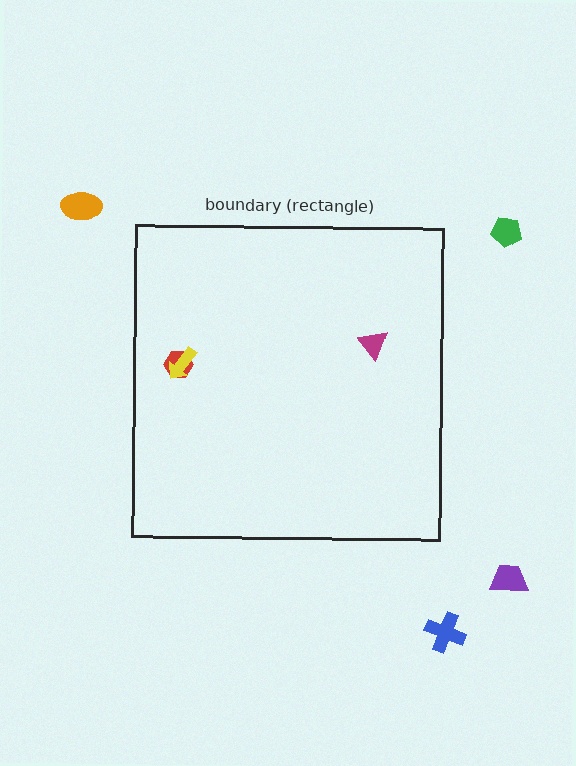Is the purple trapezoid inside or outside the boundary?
Outside.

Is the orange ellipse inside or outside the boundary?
Outside.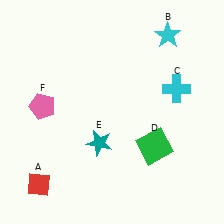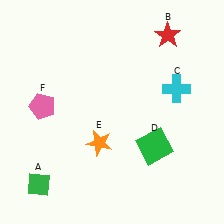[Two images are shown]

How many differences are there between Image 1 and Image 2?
There are 3 differences between the two images.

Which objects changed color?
A changed from red to green. B changed from cyan to red. E changed from teal to orange.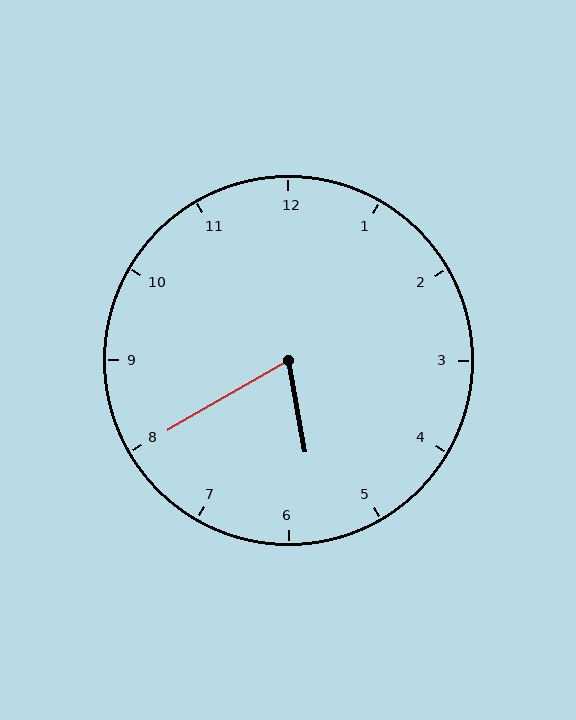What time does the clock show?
5:40.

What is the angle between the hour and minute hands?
Approximately 70 degrees.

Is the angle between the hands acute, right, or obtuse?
It is acute.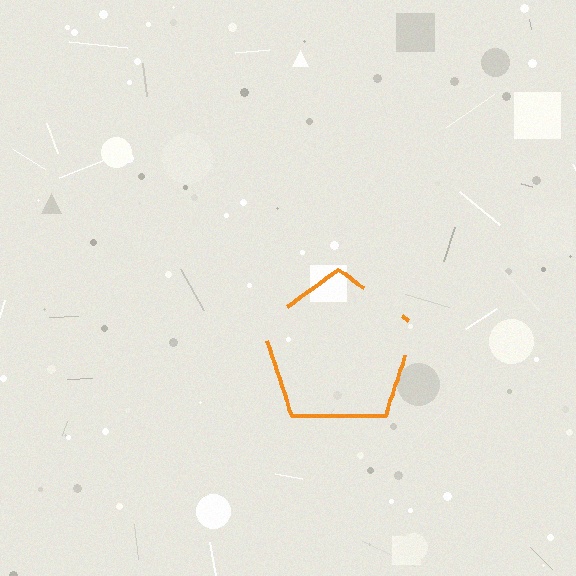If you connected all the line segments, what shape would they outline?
They would outline a pentagon.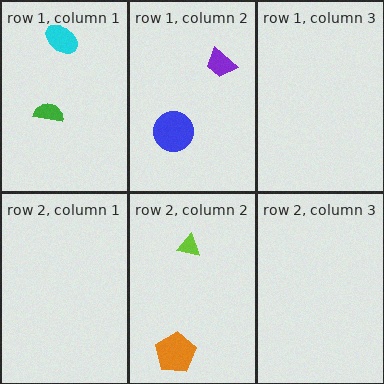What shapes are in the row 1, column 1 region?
The cyan ellipse, the green semicircle.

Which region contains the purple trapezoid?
The row 1, column 2 region.